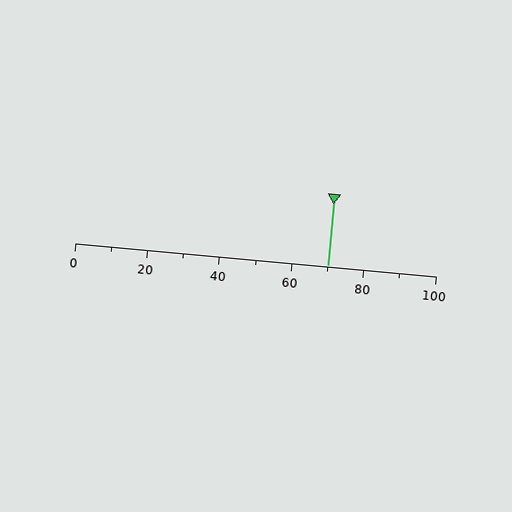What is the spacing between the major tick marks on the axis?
The major ticks are spaced 20 apart.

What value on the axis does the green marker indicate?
The marker indicates approximately 70.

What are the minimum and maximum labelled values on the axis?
The axis runs from 0 to 100.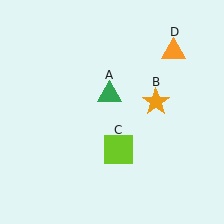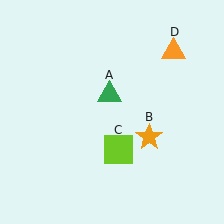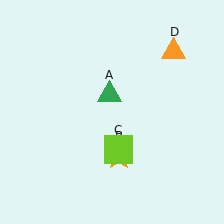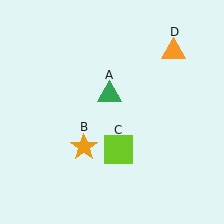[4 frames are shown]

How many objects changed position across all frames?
1 object changed position: orange star (object B).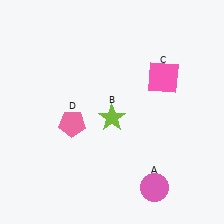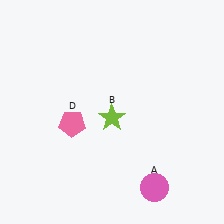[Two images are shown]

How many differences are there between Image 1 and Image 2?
There is 1 difference between the two images.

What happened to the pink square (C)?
The pink square (C) was removed in Image 2. It was in the top-right area of Image 1.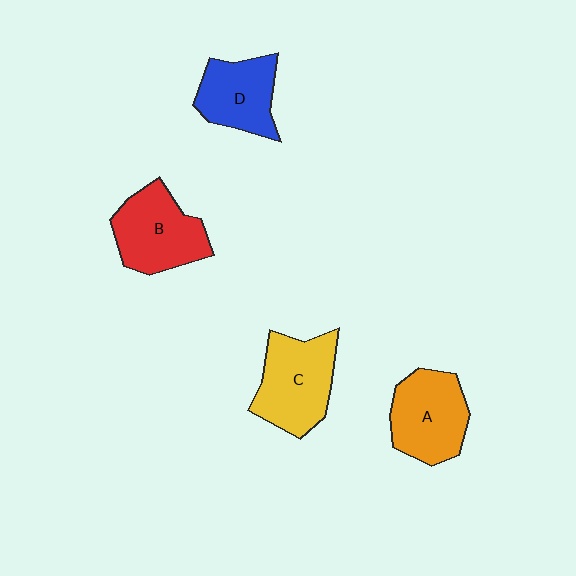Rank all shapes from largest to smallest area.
From largest to smallest: C (yellow), B (red), A (orange), D (blue).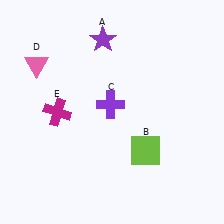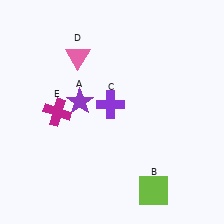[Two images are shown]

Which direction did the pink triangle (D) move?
The pink triangle (D) moved right.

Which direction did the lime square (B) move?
The lime square (B) moved down.